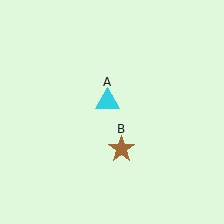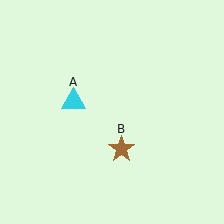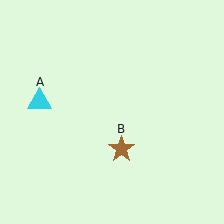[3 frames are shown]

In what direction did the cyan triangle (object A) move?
The cyan triangle (object A) moved left.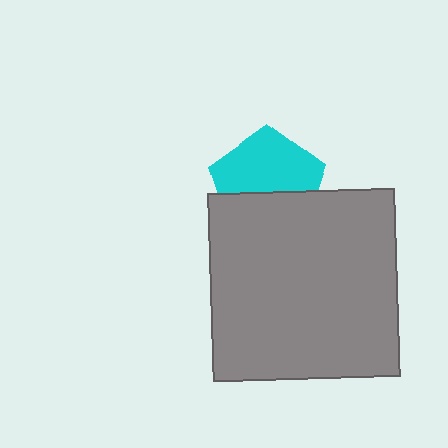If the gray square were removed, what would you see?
You would see the complete cyan pentagon.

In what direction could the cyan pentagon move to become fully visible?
The cyan pentagon could move up. That would shift it out from behind the gray square entirely.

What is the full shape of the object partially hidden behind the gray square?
The partially hidden object is a cyan pentagon.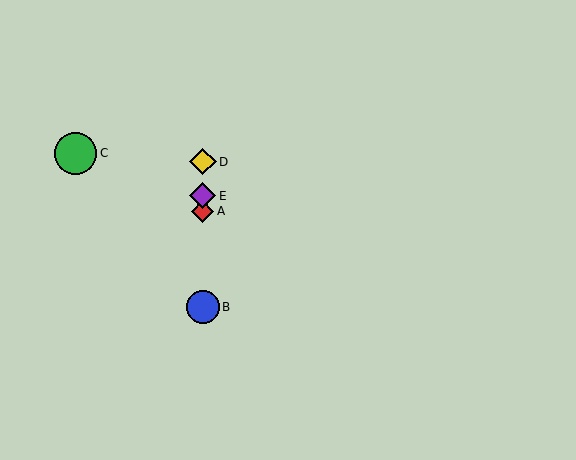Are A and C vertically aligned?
No, A is at x≈203 and C is at x≈75.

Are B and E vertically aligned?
Yes, both are at x≈203.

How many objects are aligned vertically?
4 objects (A, B, D, E) are aligned vertically.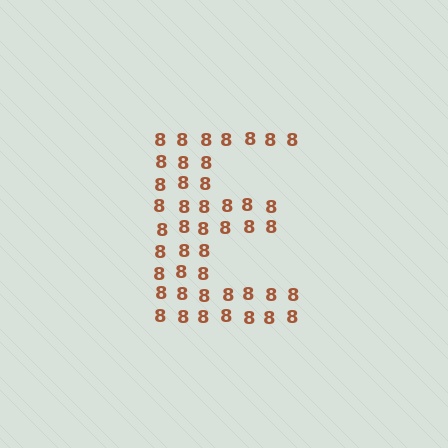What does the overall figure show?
The overall figure shows the letter E.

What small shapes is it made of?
It is made of small digit 8's.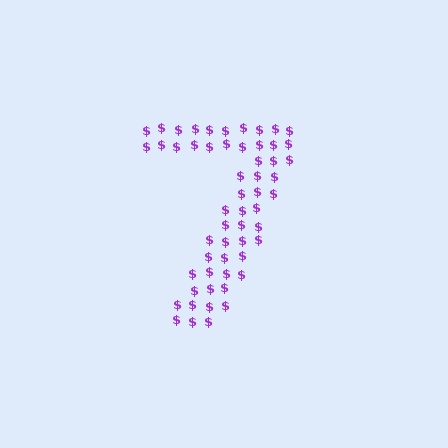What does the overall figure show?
The overall figure shows the digit 7.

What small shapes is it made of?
It is made of small dollar signs.